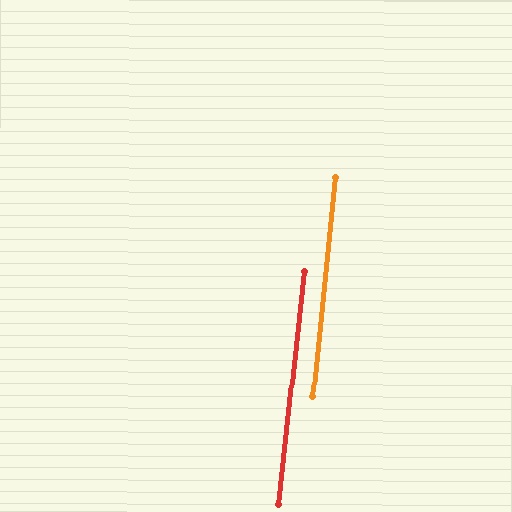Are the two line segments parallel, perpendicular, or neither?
Parallel — their directions differ by only 0.4°.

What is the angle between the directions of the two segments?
Approximately 0 degrees.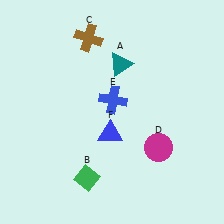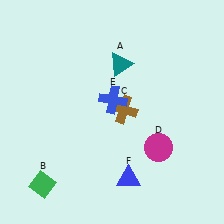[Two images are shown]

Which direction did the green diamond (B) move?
The green diamond (B) moved left.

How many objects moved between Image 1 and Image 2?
3 objects moved between the two images.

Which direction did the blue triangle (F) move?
The blue triangle (F) moved down.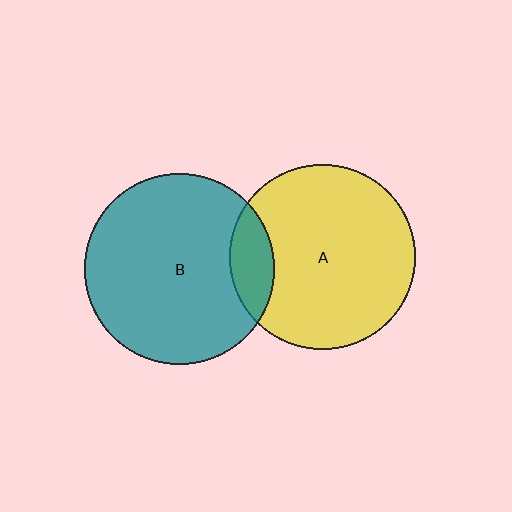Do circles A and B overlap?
Yes.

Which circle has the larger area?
Circle B (teal).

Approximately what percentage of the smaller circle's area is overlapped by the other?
Approximately 15%.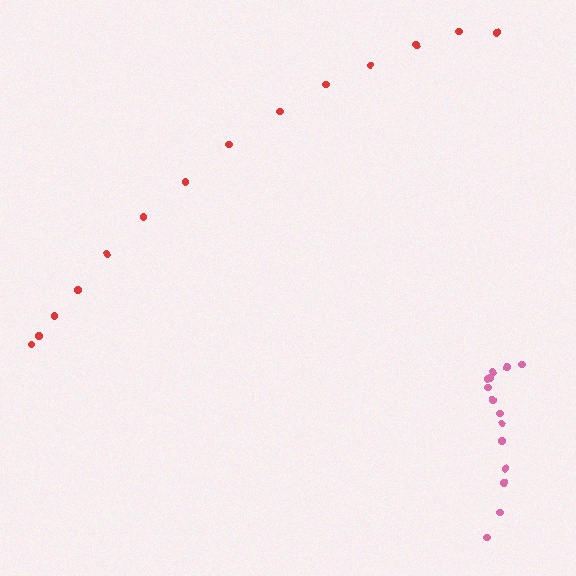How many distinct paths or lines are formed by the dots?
There are 2 distinct paths.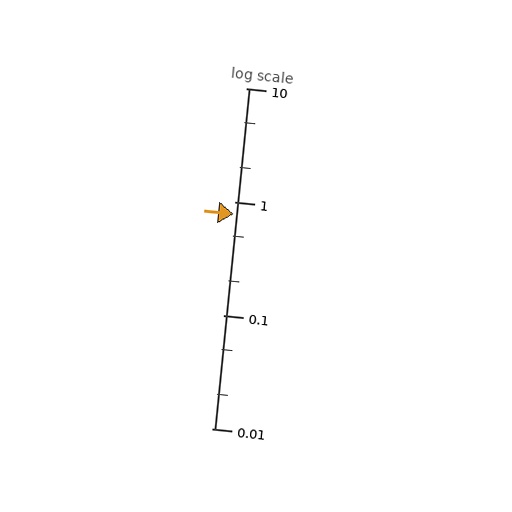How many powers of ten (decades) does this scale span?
The scale spans 3 decades, from 0.01 to 10.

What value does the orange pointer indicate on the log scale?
The pointer indicates approximately 0.77.